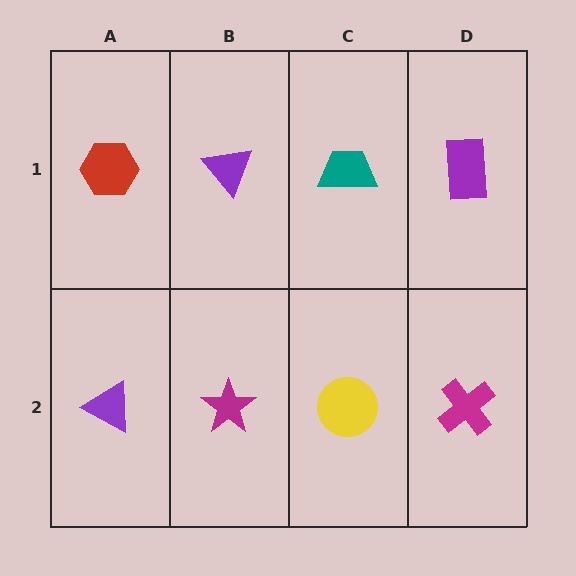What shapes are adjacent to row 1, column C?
A yellow circle (row 2, column C), a purple triangle (row 1, column B), a purple rectangle (row 1, column D).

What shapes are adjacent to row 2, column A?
A red hexagon (row 1, column A), a magenta star (row 2, column B).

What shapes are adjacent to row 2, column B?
A purple triangle (row 1, column B), a purple triangle (row 2, column A), a yellow circle (row 2, column C).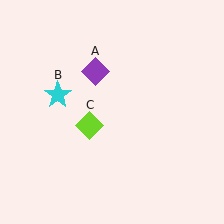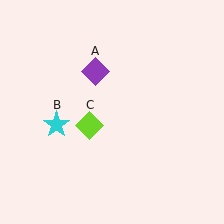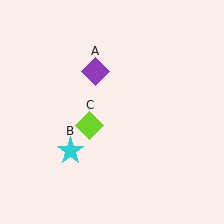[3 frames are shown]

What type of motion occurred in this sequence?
The cyan star (object B) rotated counterclockwise around the center of the scene.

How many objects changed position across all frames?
1 object changed position: cyan star (object B).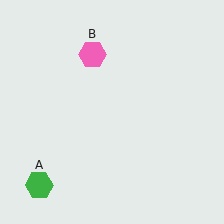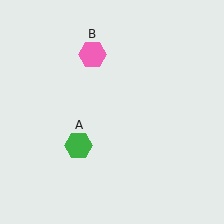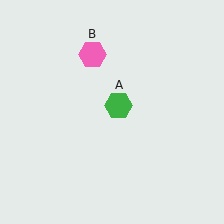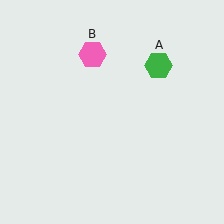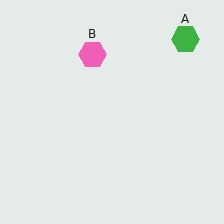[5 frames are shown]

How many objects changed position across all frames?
1 object changed position: green hexagon (object A).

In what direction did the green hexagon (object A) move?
The green hexagon (object A) moved up and to the right.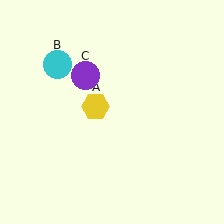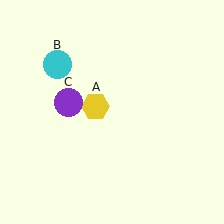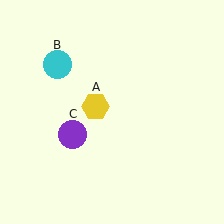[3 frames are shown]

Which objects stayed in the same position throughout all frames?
Yellow hexagon (object A) and cyan circle (object B) remained stationary.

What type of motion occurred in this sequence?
The purple circle (object C) rotated counterclockwise around the center of the scene.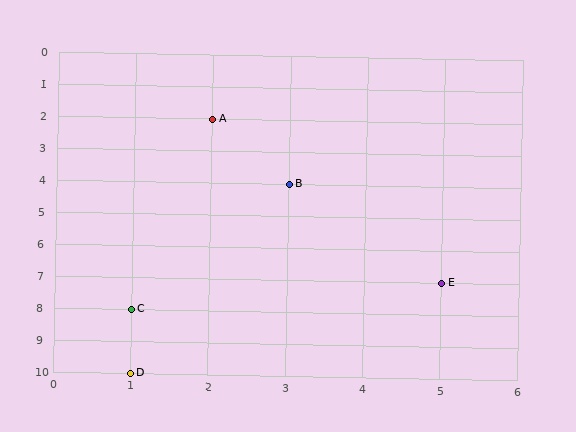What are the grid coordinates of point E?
Point E is at grid coordinates (5, 7).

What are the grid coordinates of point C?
Point C is at grid coordinates (1, 8).